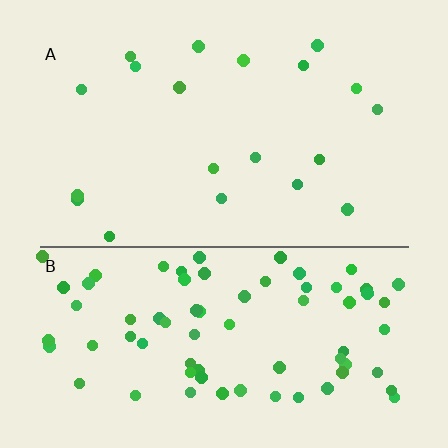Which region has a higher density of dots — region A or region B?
B (the bottom).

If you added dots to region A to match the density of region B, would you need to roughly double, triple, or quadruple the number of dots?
Approximately quadruple.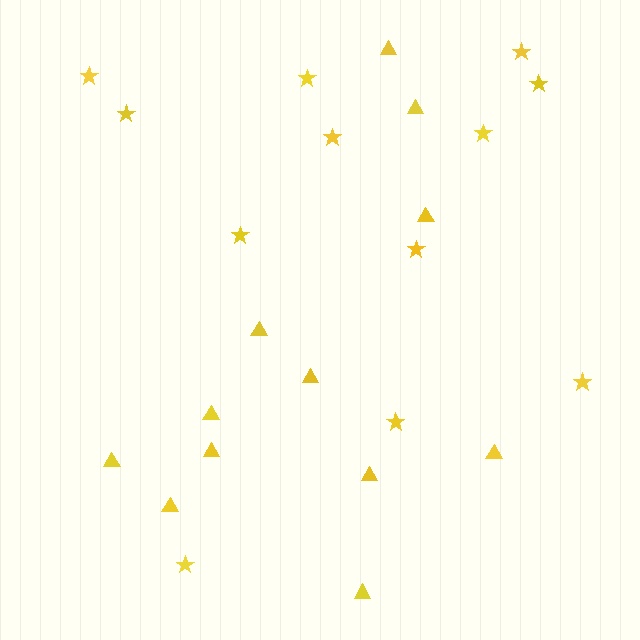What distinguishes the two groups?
There are 2 groups: one group of stars (12) and one group of triangles (12).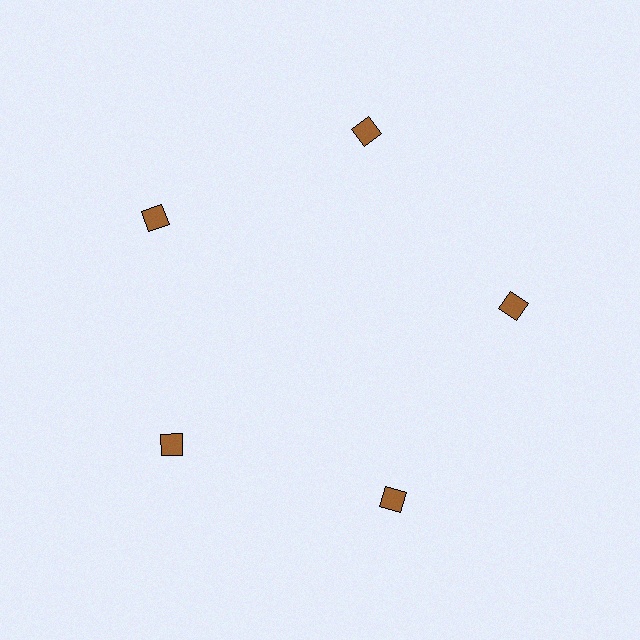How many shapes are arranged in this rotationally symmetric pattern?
There are 5 shapes, arranged in 5 groups of 1.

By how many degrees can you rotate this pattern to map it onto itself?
The pattern maps onto itself every 72 degrees of rotation.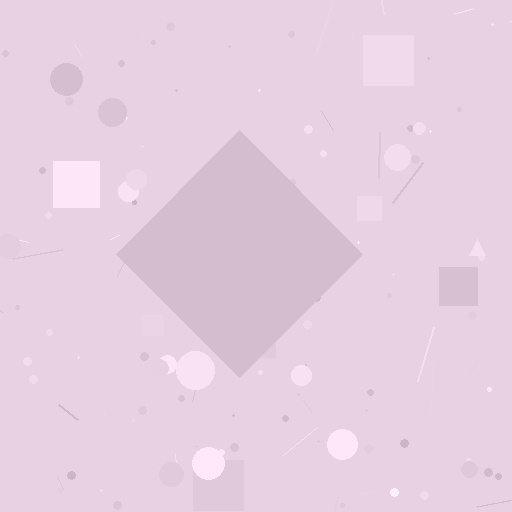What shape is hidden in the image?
A diamond is hidden in the image.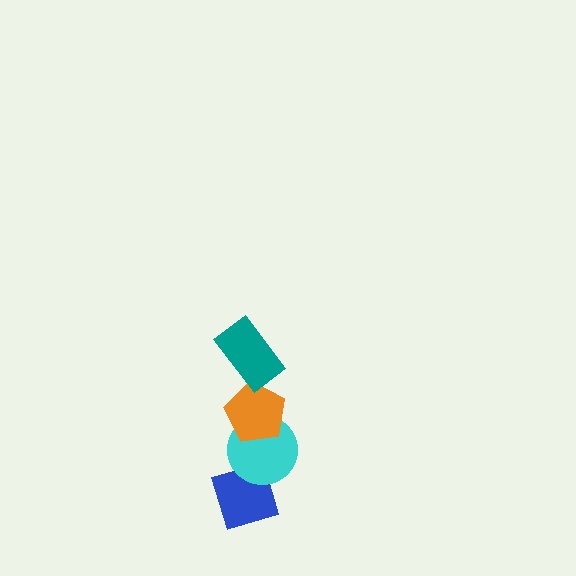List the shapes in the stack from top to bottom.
From top to bottom: the teal rectangle, the orange pentagon, the cyan circle, the blue diamond.